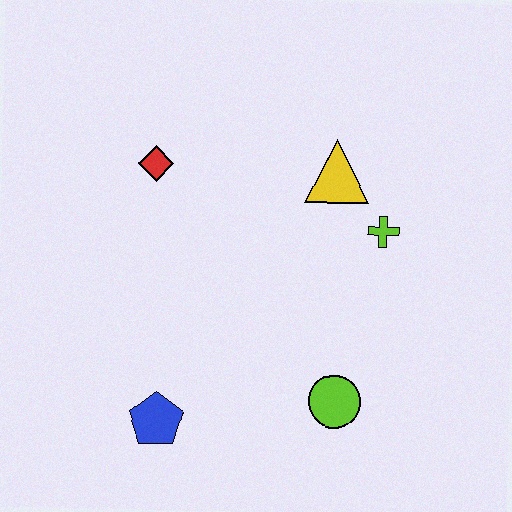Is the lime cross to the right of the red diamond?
Yes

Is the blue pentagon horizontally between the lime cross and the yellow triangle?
No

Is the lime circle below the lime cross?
Yes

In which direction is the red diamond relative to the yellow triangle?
The red diamond is to the left of the yellow triangle.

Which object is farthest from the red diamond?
The lime circle is farthest from the red diamond.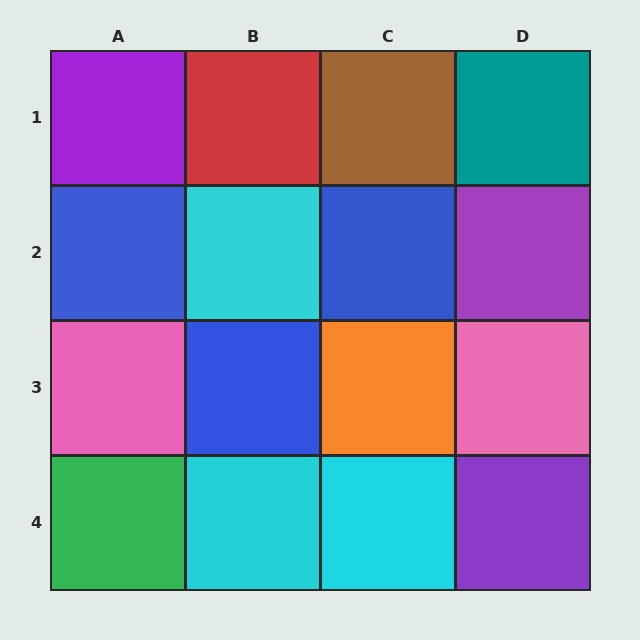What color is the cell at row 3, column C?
Orange.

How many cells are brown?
1 cell is brown.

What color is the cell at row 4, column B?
Cyan.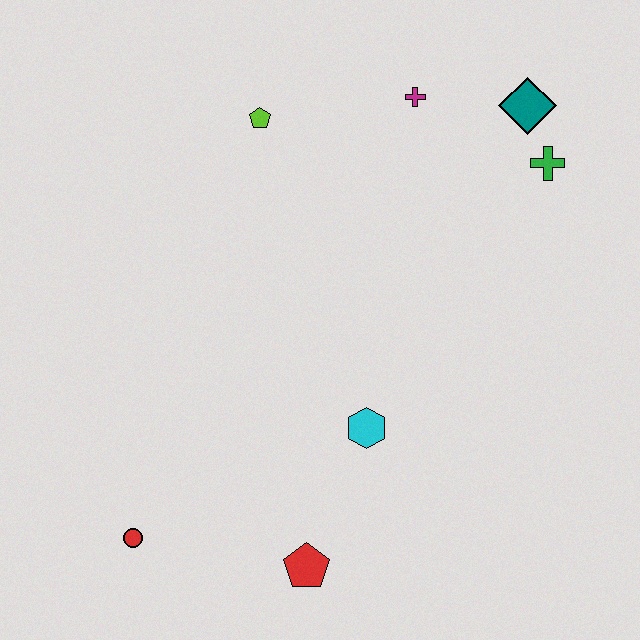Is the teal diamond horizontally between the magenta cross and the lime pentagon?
No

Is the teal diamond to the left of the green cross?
Yes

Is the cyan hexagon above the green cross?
No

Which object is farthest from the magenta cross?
The red circle is farthest from the magenta cross.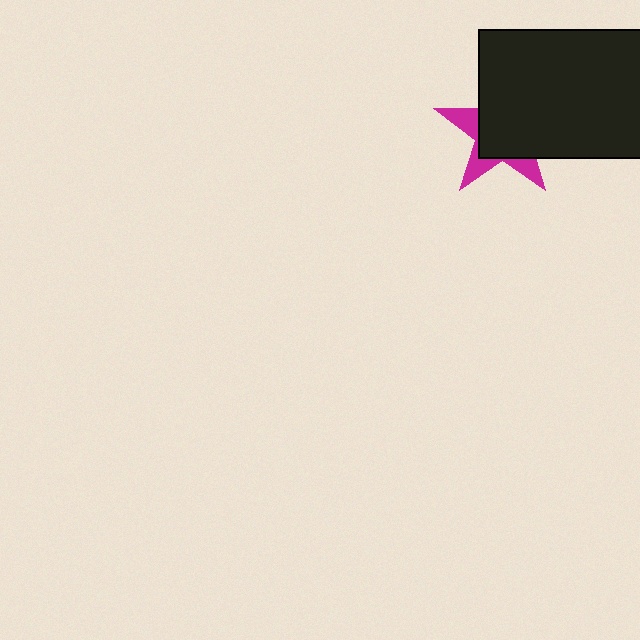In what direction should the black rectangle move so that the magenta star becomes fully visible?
The black rectangle should move toward the upper-right. That is the shortest direction to clear the overlap and leave the magenta star fully visible.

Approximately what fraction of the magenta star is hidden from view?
Roughly 69% of the magenta star is hidden behind the black rectangle.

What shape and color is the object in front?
The object in front is a black rectangle.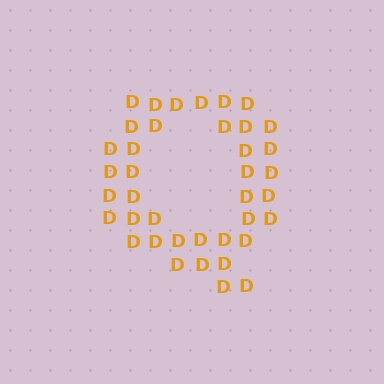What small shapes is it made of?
It is made of small letter D's.